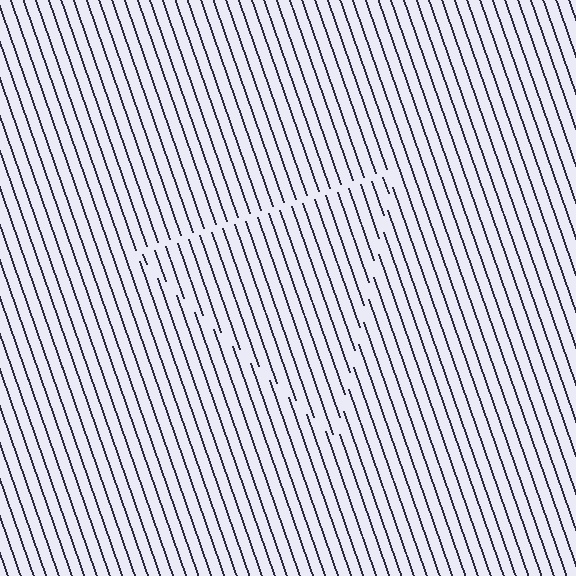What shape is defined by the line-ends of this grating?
An illusory triangle. The interior of the shape contains the same grating, shifted by half a period — the contour is defined by the phase discontinuity where line-ends from the inner and outer gratings abut.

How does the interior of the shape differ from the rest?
The interior of the shape contains the same grating, shifted by half a period — the contour is defined by the phase discontinuity where line-ends from the inner and outer gratings abut.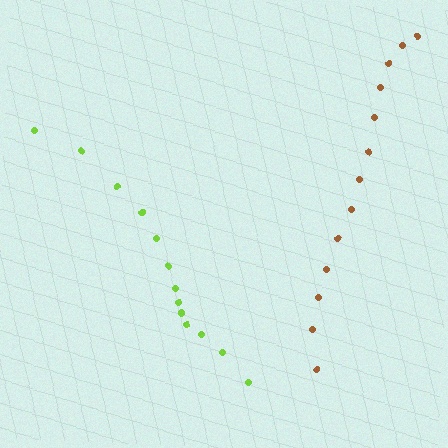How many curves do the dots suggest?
There are 2 distinct paths.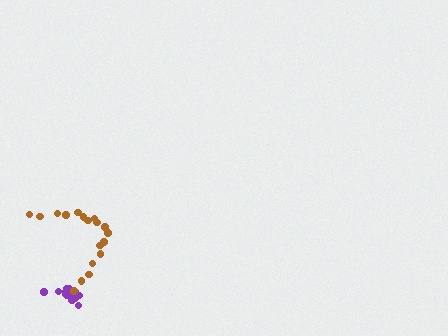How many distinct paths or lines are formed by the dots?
There are 2 distinct paths.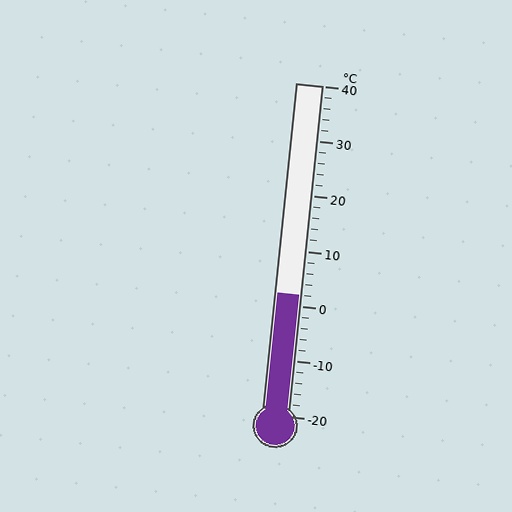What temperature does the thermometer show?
The thermometer shows approximately 2°C.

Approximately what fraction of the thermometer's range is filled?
The thermometer is filled to approximately 35% of its range.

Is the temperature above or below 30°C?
The temperature is below 30°C.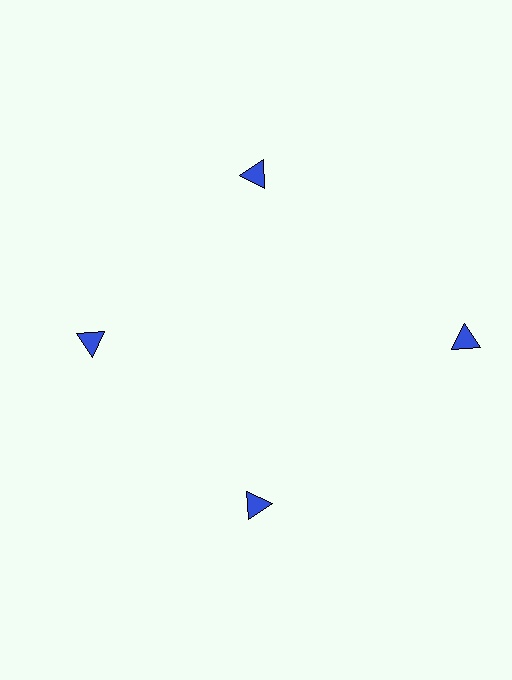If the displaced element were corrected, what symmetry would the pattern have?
It would have 4-fold rotational symmetry — the pattern would map onto itself every 90 degrees.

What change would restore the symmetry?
The symmetry would be restored by moving it inward, back onto the ring so that all 4 triangles sit at equal angles and equal distance from the center.